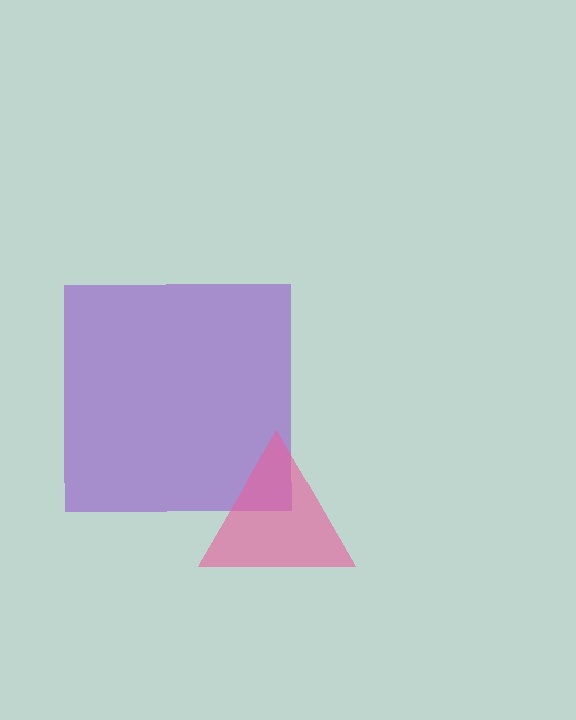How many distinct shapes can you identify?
There are 2 distinct shapes: a purple square, a pink triangle.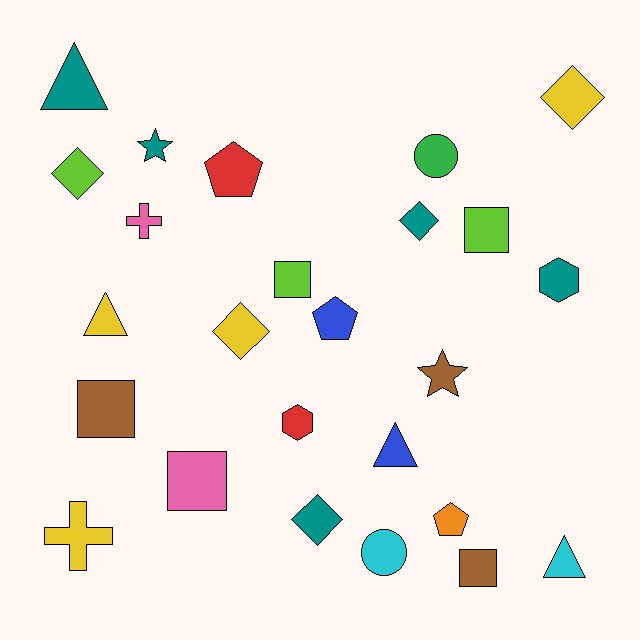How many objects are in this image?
There are 25 objects.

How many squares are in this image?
There are 5 squares.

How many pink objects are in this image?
There are 2 pink objects.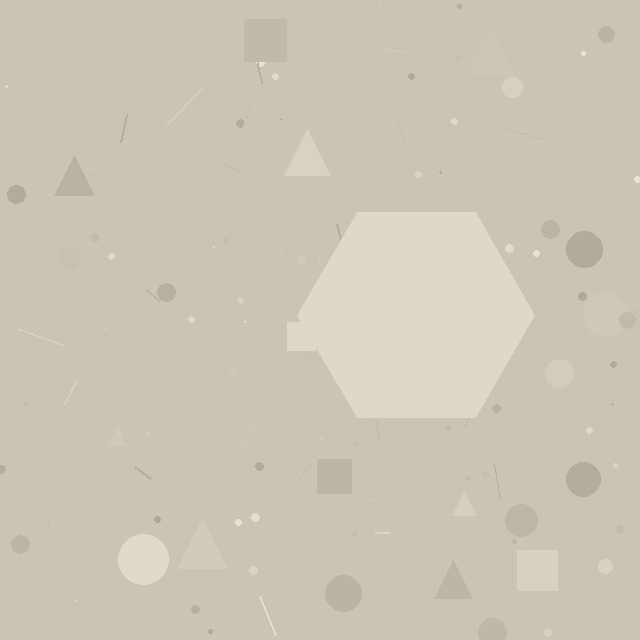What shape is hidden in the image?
A hexagon is hidden in the image.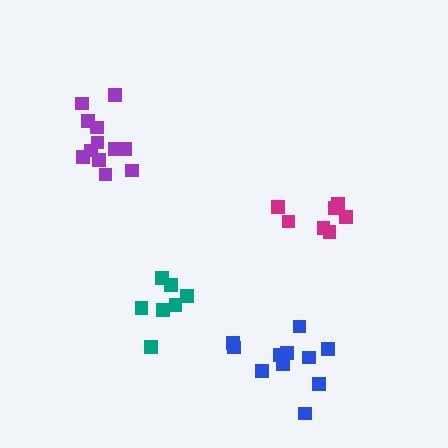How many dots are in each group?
Group 1: 11 dots, Group 2: 7 dots, Group 3: 7 dots, Group 4: 12 dots (37 total).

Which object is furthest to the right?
The magenta cluster is rightmost.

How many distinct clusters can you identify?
There are 4 distinct clusters.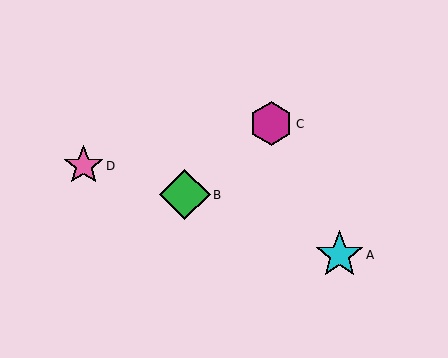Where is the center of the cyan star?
The center of the cyan star is at (339, 255).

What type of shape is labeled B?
Shape B is a green diamond.